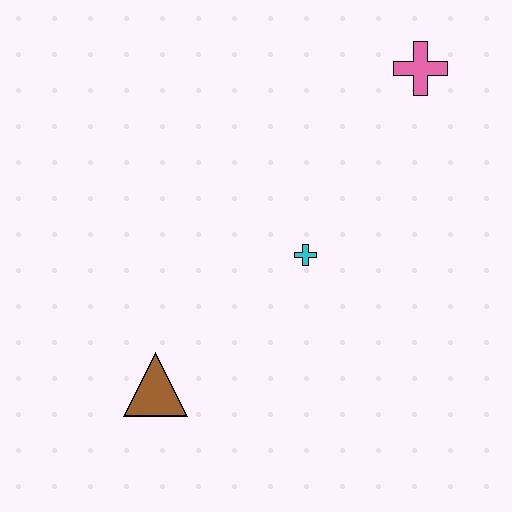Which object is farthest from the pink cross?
The brown triangle is farthest from the pink cross.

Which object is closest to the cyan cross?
The brown triangle is closest to the cyan cross.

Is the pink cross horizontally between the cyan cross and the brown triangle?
No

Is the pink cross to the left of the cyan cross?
No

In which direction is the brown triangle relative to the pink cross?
The brown triangle is below the pink cross.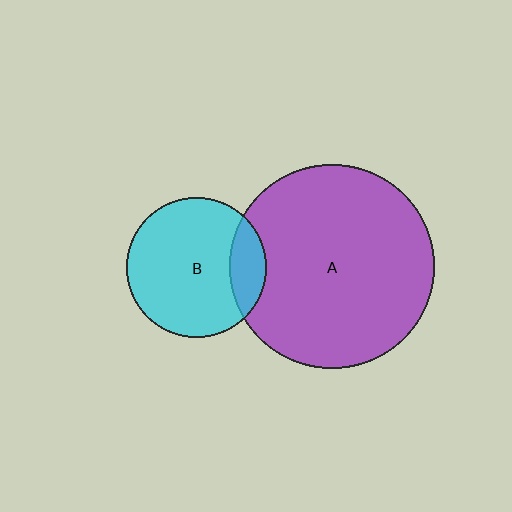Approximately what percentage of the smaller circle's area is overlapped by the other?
Approximately 15%.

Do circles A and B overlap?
Yes.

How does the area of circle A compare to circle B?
Approximately 2.1 times.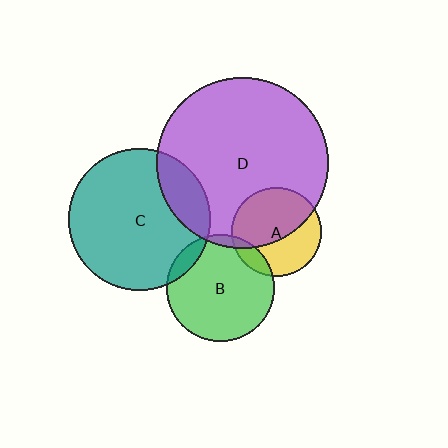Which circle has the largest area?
Circle D (purple).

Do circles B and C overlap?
Yes.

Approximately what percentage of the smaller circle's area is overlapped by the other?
Approximately 10%.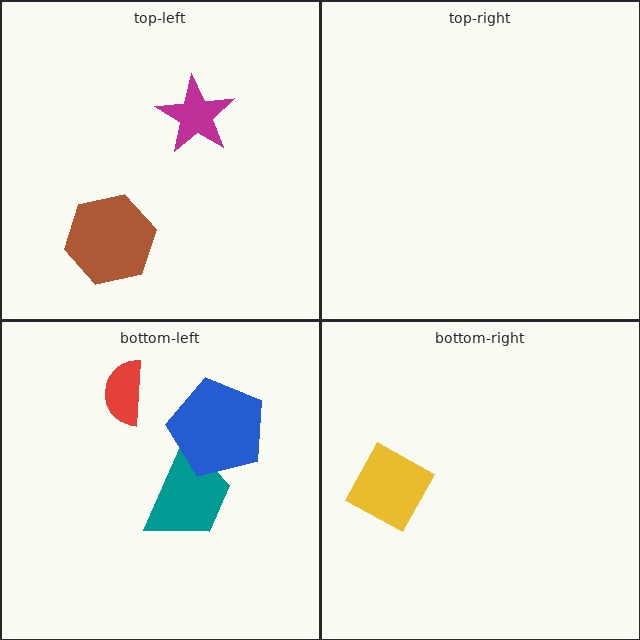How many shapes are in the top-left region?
2.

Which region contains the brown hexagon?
The top-left region.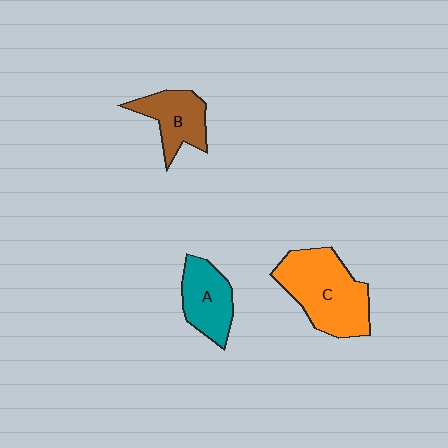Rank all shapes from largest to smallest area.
From largest to smallest: C (orange), A (teal), B (brown).